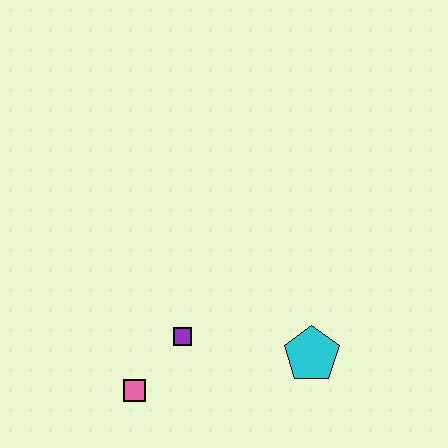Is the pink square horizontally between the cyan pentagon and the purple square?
No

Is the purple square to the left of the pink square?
No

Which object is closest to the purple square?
The pink square is closest to the purple square.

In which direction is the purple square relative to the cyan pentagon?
The purple square is to the left of the cyan pentagon.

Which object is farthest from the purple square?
The cyan pentagon is farthest from the purple square.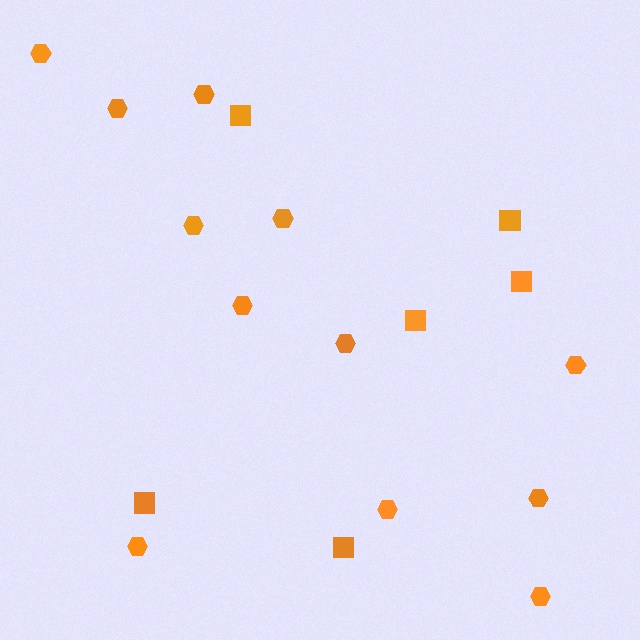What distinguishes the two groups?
There are 2 groups: one group of hexagons (12) and one group of squares (6).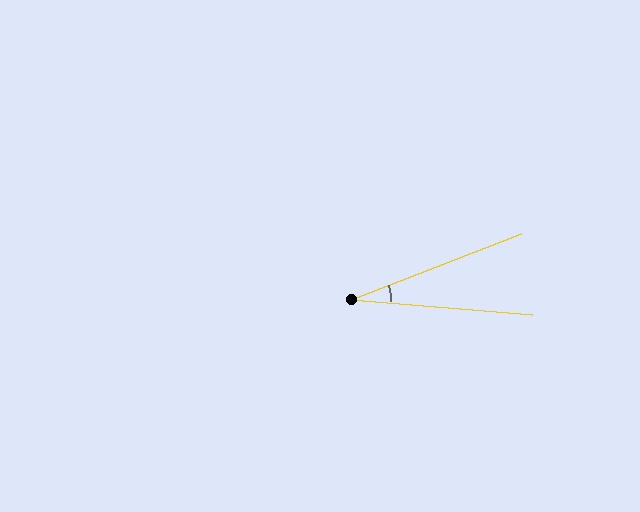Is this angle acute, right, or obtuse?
It is acute.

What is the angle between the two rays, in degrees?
Approximately 26 degrees.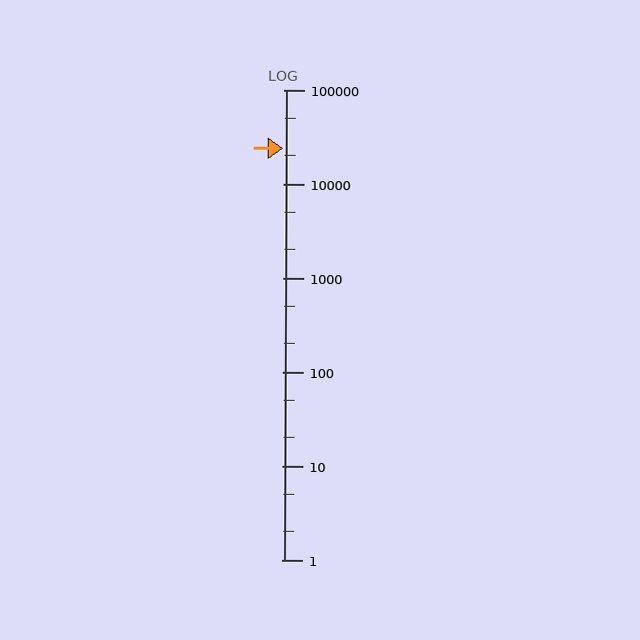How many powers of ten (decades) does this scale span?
The scale spans 5 decades, from 1 to 100000.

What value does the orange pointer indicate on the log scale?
The pointer indicates approximately 24000.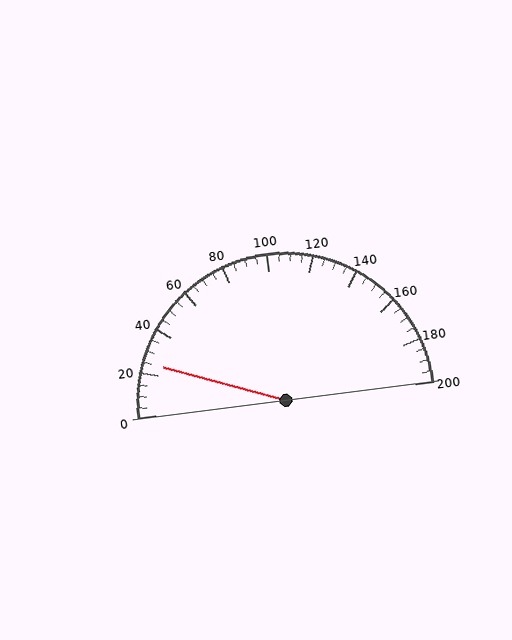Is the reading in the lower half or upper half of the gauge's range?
The reading is in the lower half of the range (0 to 200).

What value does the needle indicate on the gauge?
The needle indicates approximately 25.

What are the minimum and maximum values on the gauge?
The gauge ranges from 0 to 200.